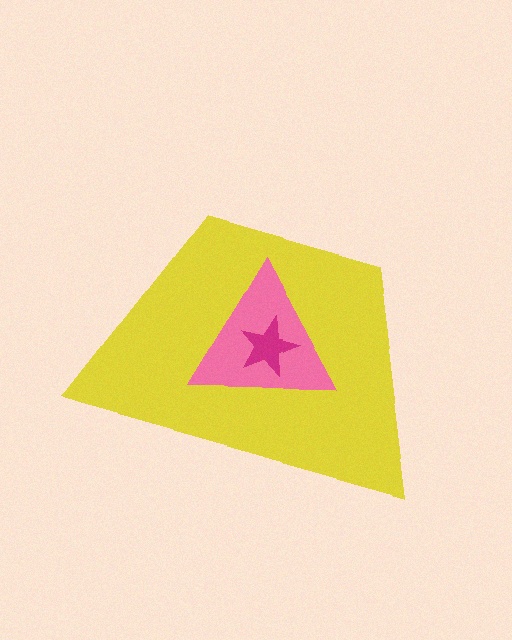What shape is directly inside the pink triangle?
The magenta star.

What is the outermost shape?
The yellow trapezoid.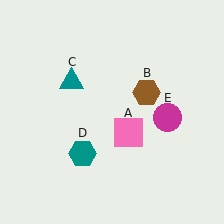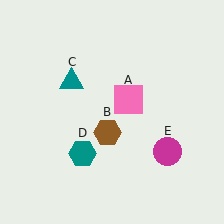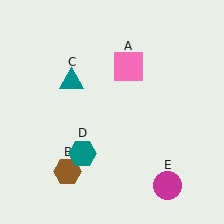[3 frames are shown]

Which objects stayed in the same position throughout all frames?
Teal triangle (object C) and teal hexagon (object D) remained stationary.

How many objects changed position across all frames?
3 objects changed position: pink square (object A), brown hexagon (object B), magenta circle (object E).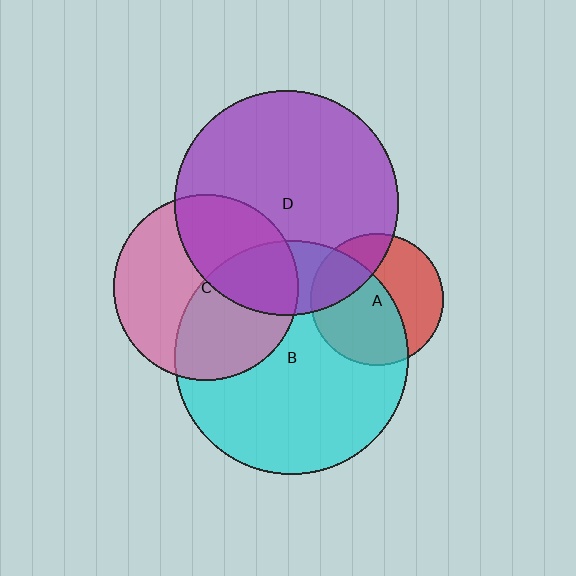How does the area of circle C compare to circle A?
Approximately 2.0 times.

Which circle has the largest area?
Circle B (cyan).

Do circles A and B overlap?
Yes.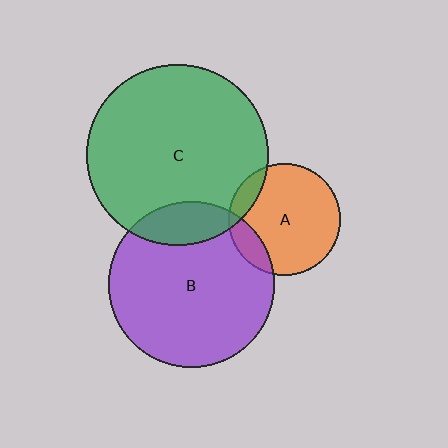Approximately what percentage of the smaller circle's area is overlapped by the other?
Approximately 15%.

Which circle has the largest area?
Circle C (green).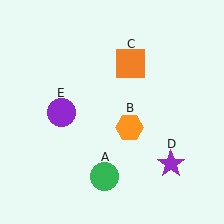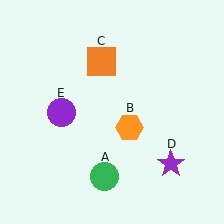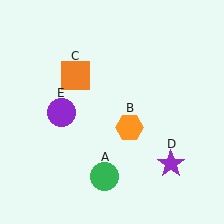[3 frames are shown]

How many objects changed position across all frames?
1 object changed position: orange square (object C).